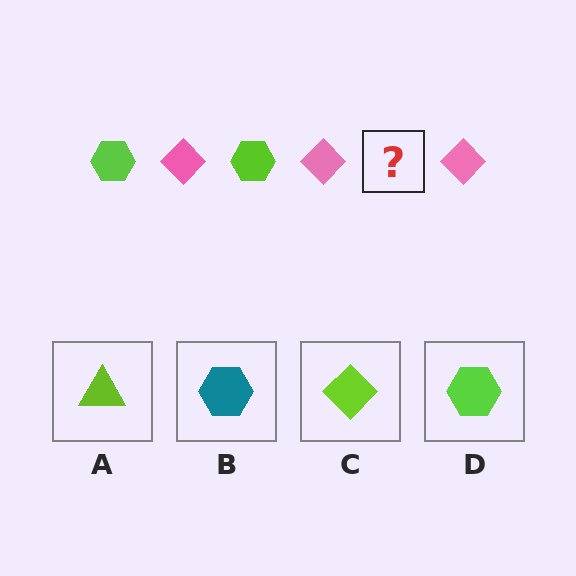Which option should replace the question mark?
Option D.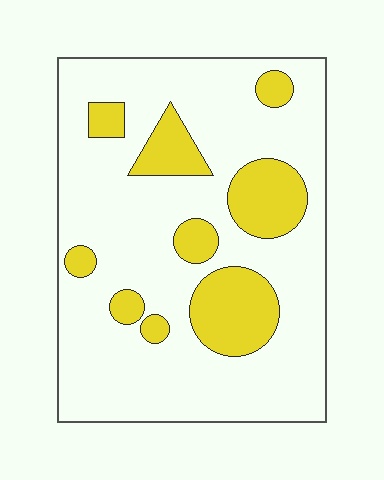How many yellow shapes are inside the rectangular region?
9.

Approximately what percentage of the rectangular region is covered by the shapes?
Approximately 20%.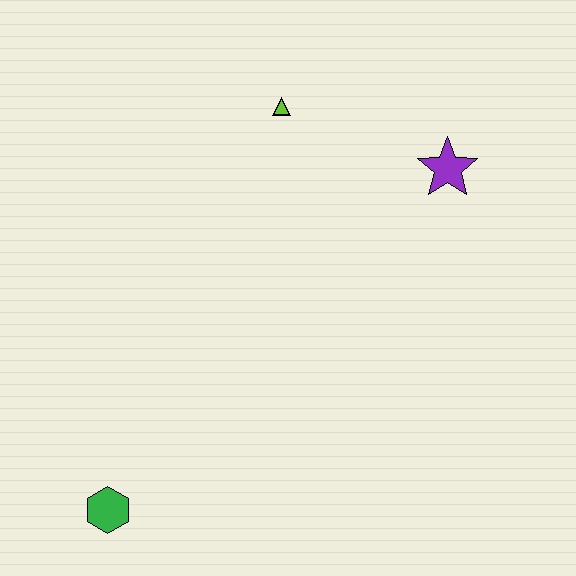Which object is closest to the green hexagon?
The lime triangle is closest to the green hexagon.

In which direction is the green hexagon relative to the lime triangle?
The green hexagon is below the lime triangle.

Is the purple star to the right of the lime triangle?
Yes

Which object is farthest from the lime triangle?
The green hexagon is farthest from the lime triangle.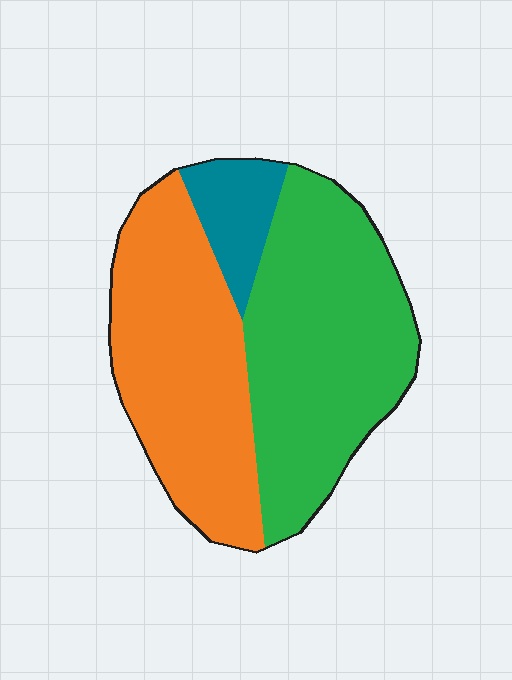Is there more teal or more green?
Green.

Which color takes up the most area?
Green, at roughly 50%.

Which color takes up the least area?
Teal, at roughly 10%.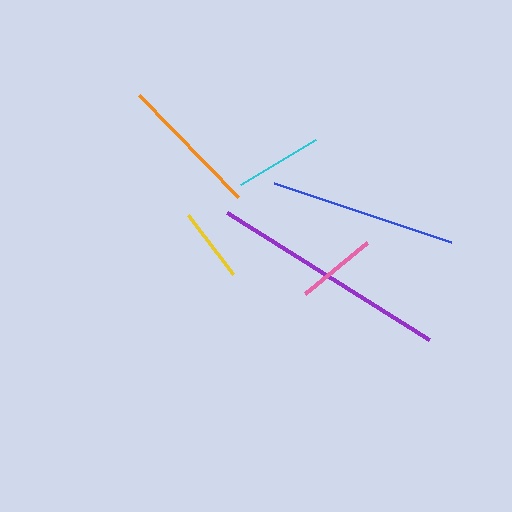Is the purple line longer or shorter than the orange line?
The purple line is longer than the orange line.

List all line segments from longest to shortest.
From longest to shortest: purple, blue, orange, cyan, pink, yellow.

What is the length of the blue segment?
The blue segment is approximately 187 pixels long.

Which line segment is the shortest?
The yellow line is the shortest at approximately 75 pixels.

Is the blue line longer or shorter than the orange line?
The blue line is longer than the orange line.